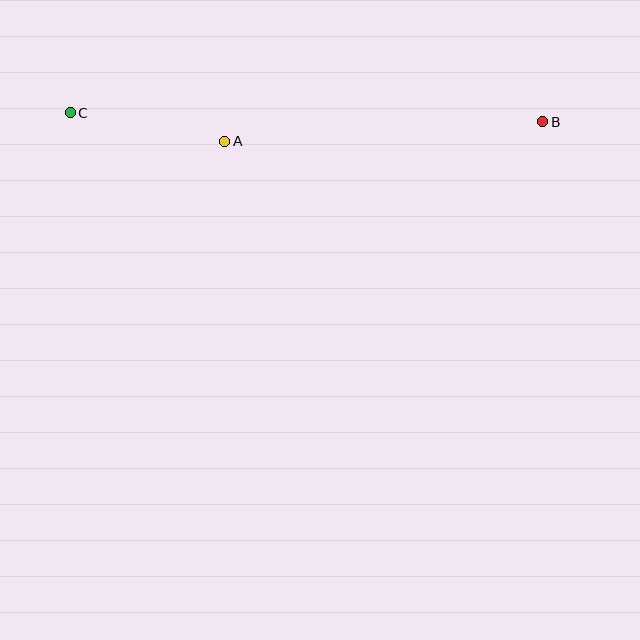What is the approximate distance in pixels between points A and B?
The distance between A and B is approximately 318 pixels.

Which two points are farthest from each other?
Points B and C are farthest from each other.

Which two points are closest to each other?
Points A and C are closest to each other.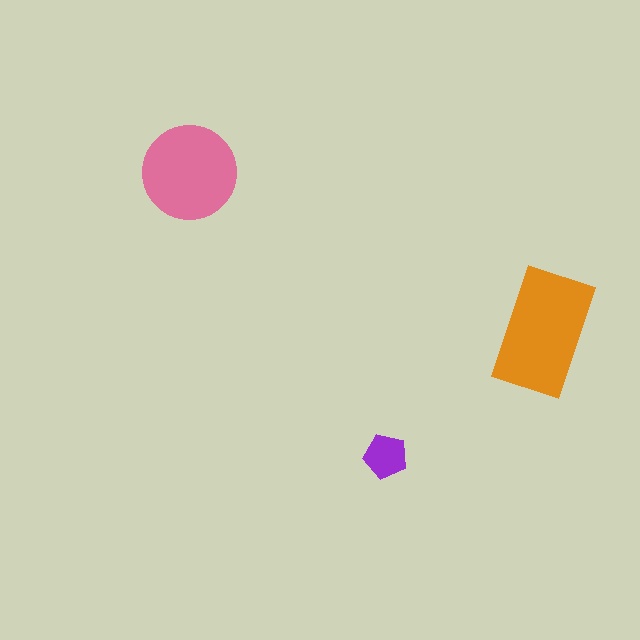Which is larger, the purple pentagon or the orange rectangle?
The orange rectangle.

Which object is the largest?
The orange rectangle.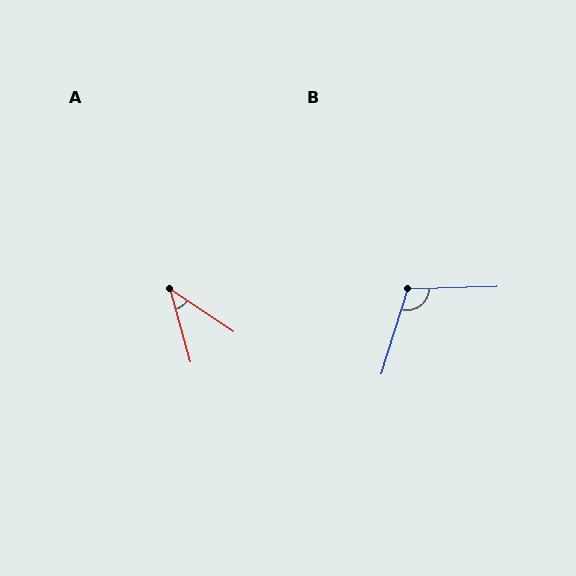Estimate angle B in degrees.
Approximately 109 degrees.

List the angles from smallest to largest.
A (40°), B (109°).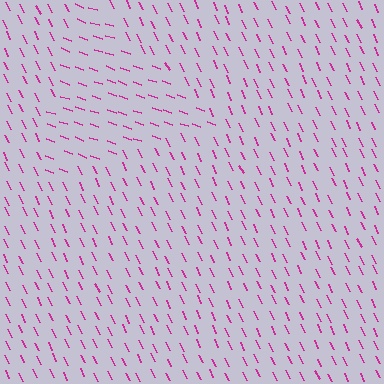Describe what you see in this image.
The image is filled with small magenta line segments. A triangle region in the image has lines oriented differently from the surrounding lines, creating a visible texture boundary.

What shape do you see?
I see a triangle.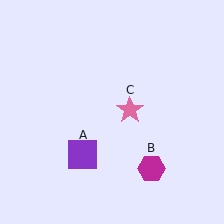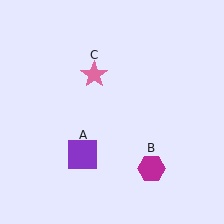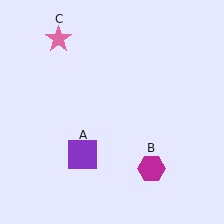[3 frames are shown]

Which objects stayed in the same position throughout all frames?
Purple square (object A) and magenta hexagon (object B) remained stationary.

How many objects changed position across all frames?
1 object changed position: pink star (object C).